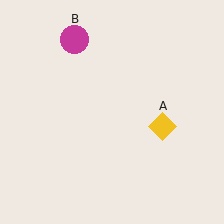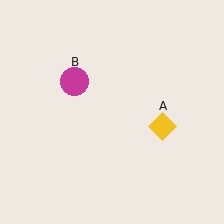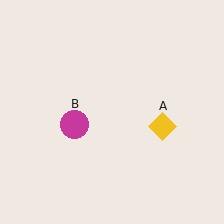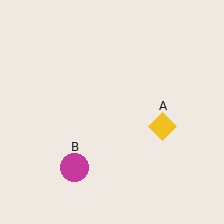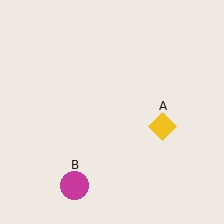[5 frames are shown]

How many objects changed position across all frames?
1 object changed position: magenta circle (object B).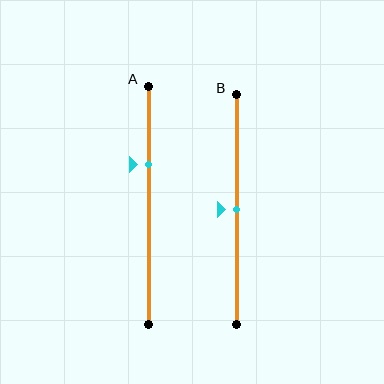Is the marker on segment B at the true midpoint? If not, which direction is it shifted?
Yes, the marker on segment B is at the true midpoint.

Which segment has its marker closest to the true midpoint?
Segment B has its marker closest to the true midpoint.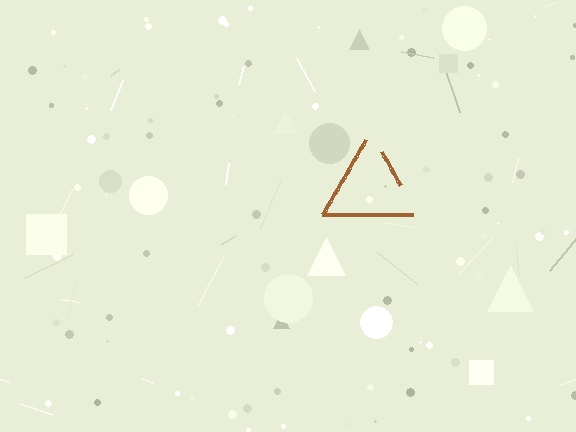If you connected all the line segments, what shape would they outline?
They would outline a triangle.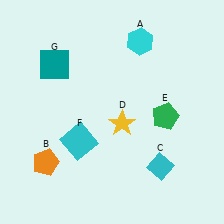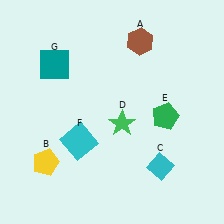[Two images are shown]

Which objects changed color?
A changed from cyan to brown. B changed from orange to yellow. D changed from yellow to green.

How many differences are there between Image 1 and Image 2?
There are 3 differences between the two images.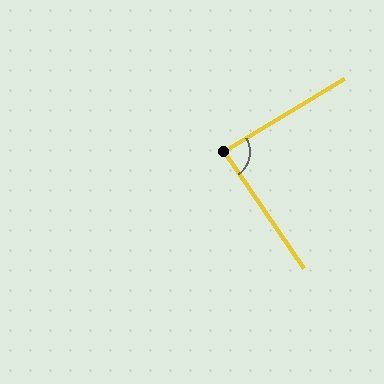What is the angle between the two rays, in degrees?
Approximately 87 degrees.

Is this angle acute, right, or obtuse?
It is approximately a right angle.